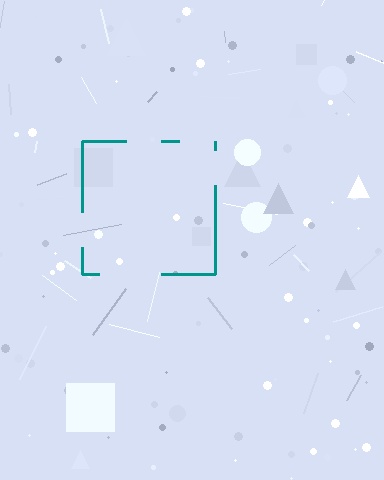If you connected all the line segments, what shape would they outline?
They would outline a square.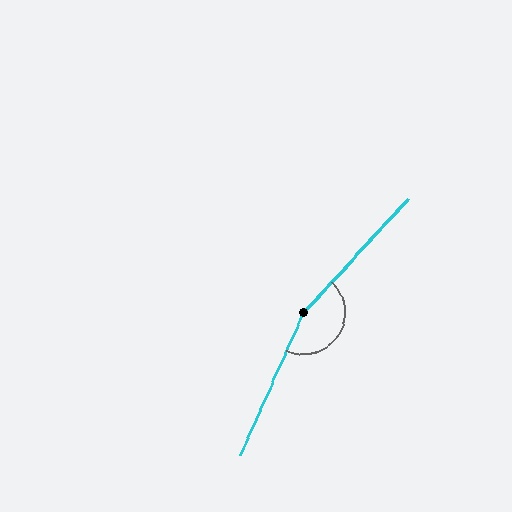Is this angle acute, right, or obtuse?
It is obtuse.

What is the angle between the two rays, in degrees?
Approximately 161 degrees.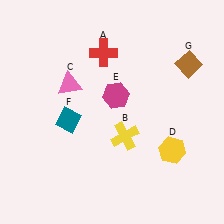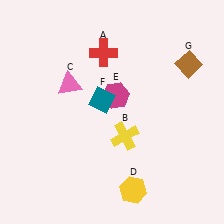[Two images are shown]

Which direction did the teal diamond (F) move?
The teal diamond (F) moved right.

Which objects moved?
The objects that moved are: the yellow hexagon (D), the teal diamond (F).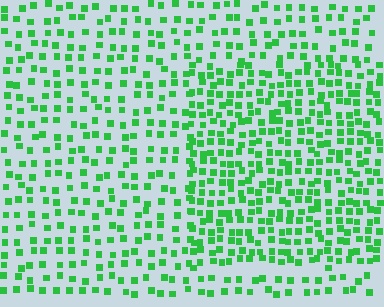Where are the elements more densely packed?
The elements are more densely packed inside the rectangle boundary.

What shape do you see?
I see a rectangle.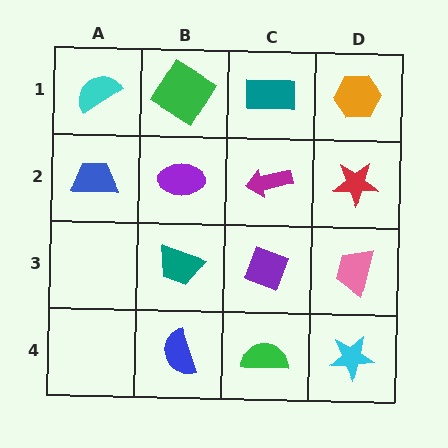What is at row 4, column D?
A cyan star.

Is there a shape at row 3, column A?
No, that cell is empty.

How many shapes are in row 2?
4 shapes.